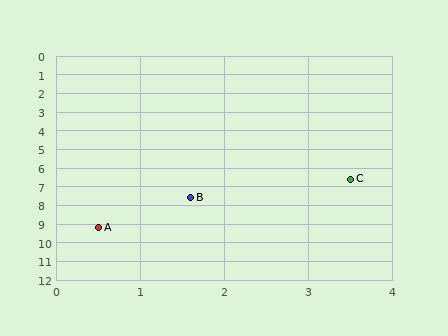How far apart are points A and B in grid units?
Points A and B are about 1.9 grid units apart.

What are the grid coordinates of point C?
Point C is at approximately (3.5, 6.6).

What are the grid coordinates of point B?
Point B is at approximately (1.6, 7.6).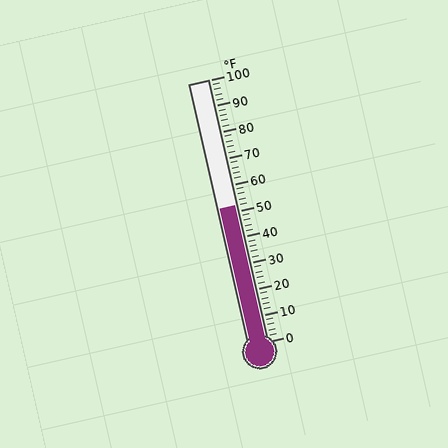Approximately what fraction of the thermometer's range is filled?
The thermometer is filled to approximately 50% of its range.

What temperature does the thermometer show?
The thermometer shows approximately 52°F.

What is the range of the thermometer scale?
The thermometer scale ranges from 0°F to 100°F.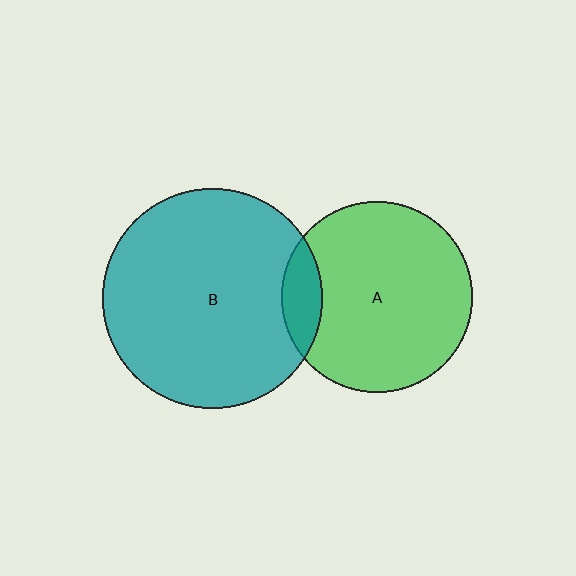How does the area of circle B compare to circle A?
Approximately 1.3 times.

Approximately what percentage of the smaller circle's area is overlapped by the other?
Approximately 10%.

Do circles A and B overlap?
Yes.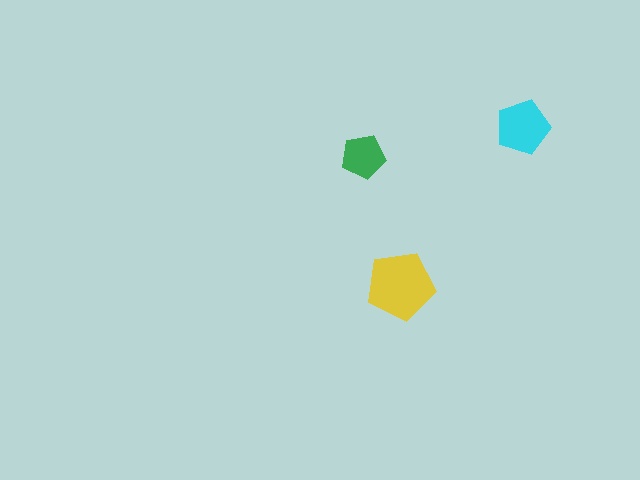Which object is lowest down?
The yellow pentagon is bottommost.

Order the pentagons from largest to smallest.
the yellow one, the cyan one, the green one.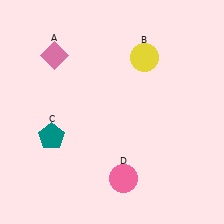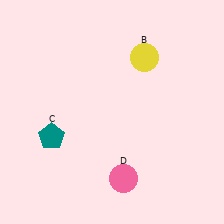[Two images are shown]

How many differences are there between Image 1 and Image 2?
There is 1 difference between the two images.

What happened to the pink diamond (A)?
The pink diamond (A) was removed in Image 2. It was in the top-left area of Image 1.